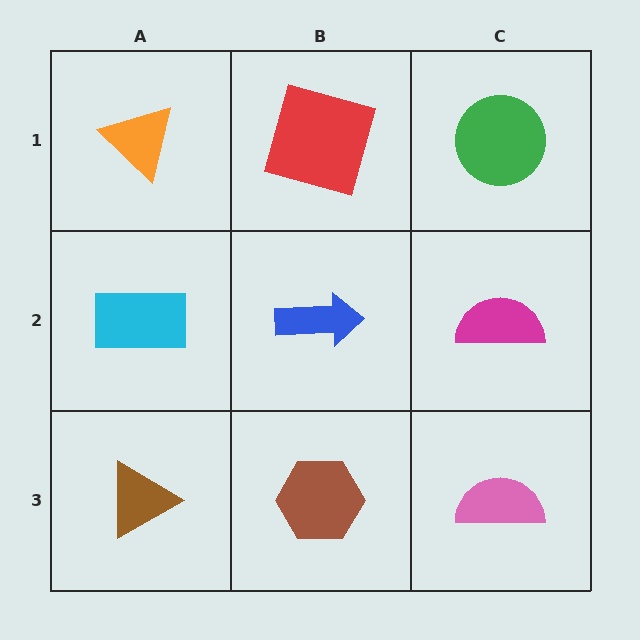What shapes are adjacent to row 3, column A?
A cyan rectangle (row 2, column A), a brown hexagon (row 3, column B).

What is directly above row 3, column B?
A blue arrow.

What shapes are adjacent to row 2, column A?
An orange triangle (row 1, column A), a brown triangle (row 3, column A), a blue arrow (row 2, column B).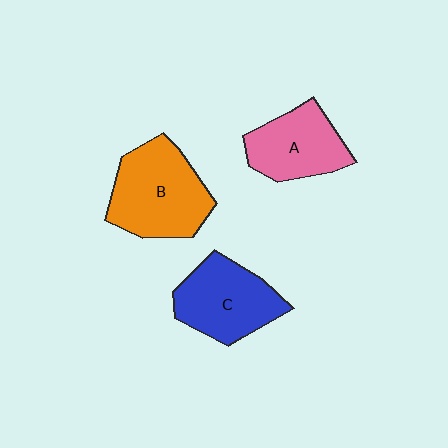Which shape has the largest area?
Shape B (orange).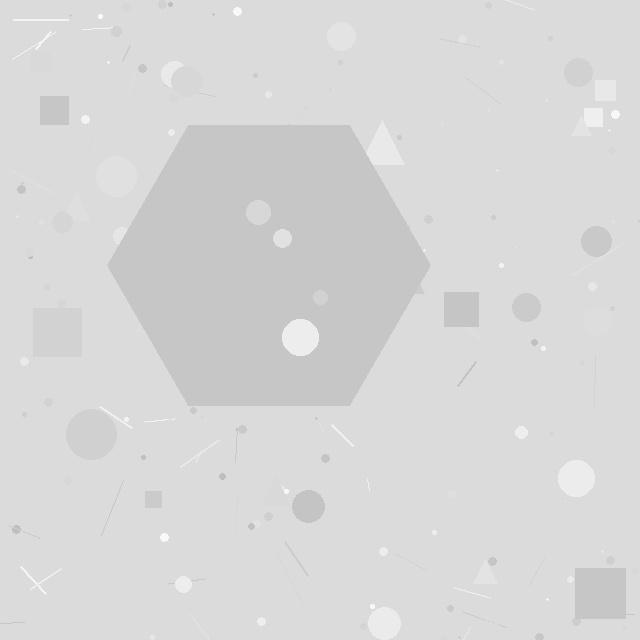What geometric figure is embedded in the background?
A hexagon is embedded in the background.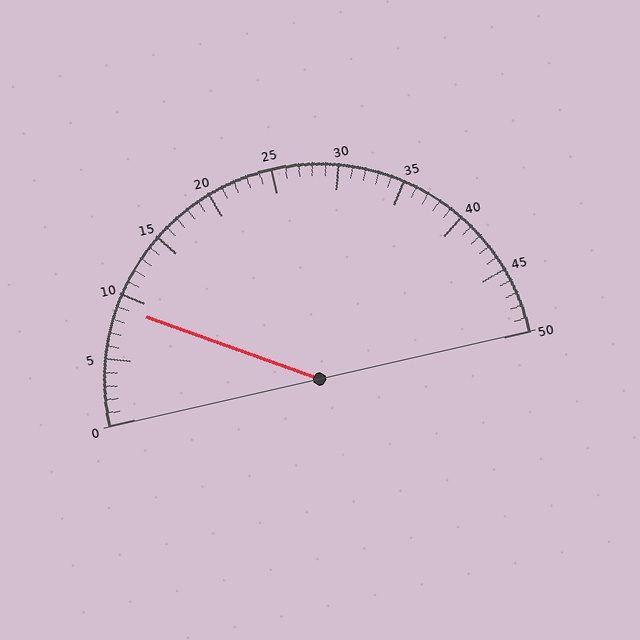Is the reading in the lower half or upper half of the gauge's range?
The reading is in the lower half of the range (0 to 50).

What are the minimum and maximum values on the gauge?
The gauge ranges from 0 to 50.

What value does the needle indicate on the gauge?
The needle indicates approximately 9.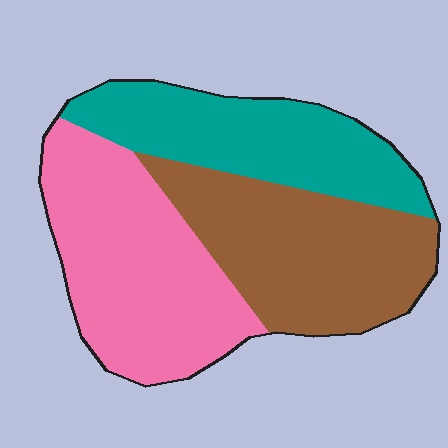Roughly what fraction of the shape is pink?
Pink covers around 40% of the shape.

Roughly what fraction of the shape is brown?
Brown takes up between a third and a half of the shape.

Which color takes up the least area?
Teal, at roughly 30%.